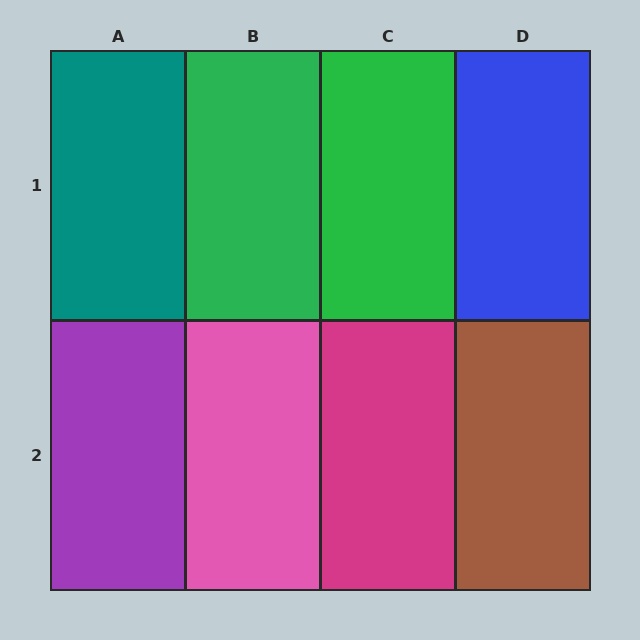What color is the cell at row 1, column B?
Green.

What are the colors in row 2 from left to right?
Purple, pink, magenta, brown.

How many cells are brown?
1 cell is brown.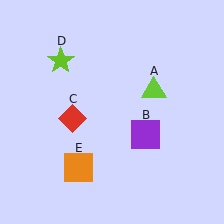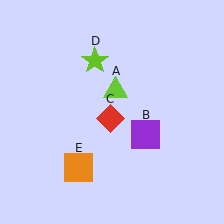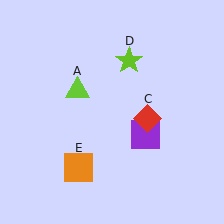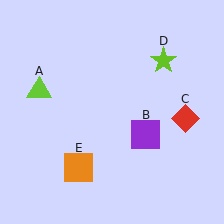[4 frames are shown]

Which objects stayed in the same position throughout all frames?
Purple square (object B) and orange square (object E) remained stationary.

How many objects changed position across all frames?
3 objects changed position: lime triangle (object A), red diamond (object C), lime star (object D).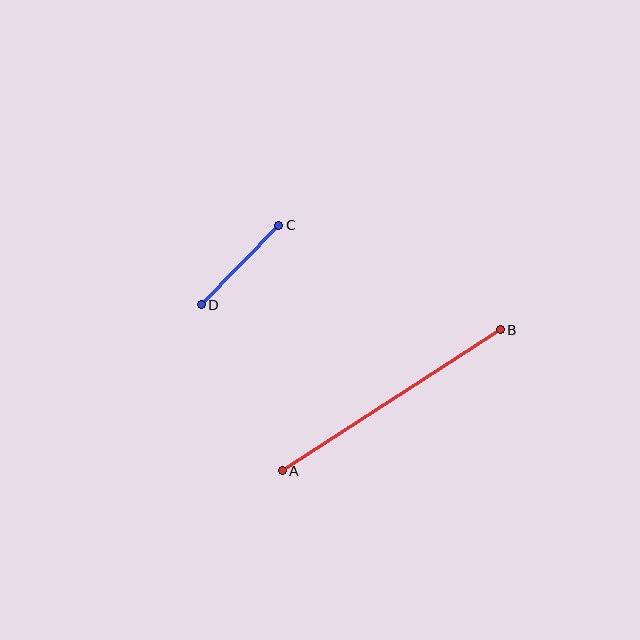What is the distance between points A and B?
The distance is approximately 260 pixels.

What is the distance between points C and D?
The distance is approximately 111 pixels.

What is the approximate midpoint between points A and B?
The midpoint is at approximately (391, 400) pixels.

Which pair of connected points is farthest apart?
Points A and B are farthest apart.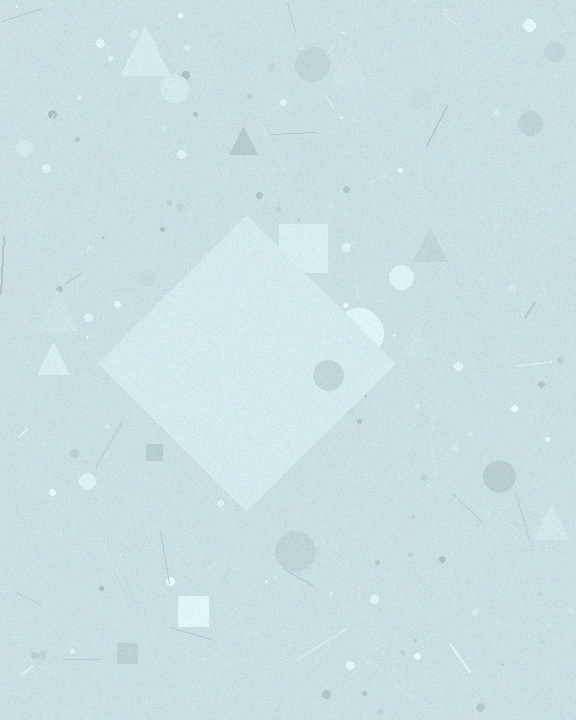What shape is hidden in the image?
A diamond is hidden in the image.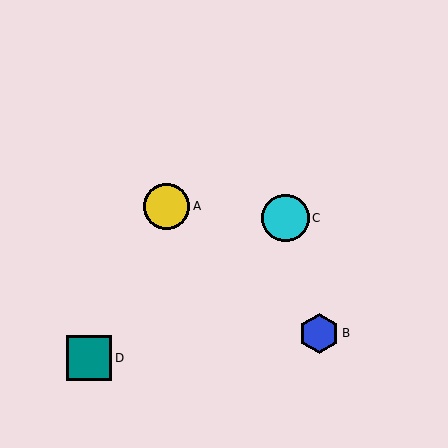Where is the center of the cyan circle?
The center of the cyan circle is at (285, 218).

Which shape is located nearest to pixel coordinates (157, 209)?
The yellow circle (labeled A) at (167, 206) is nearest to that location.